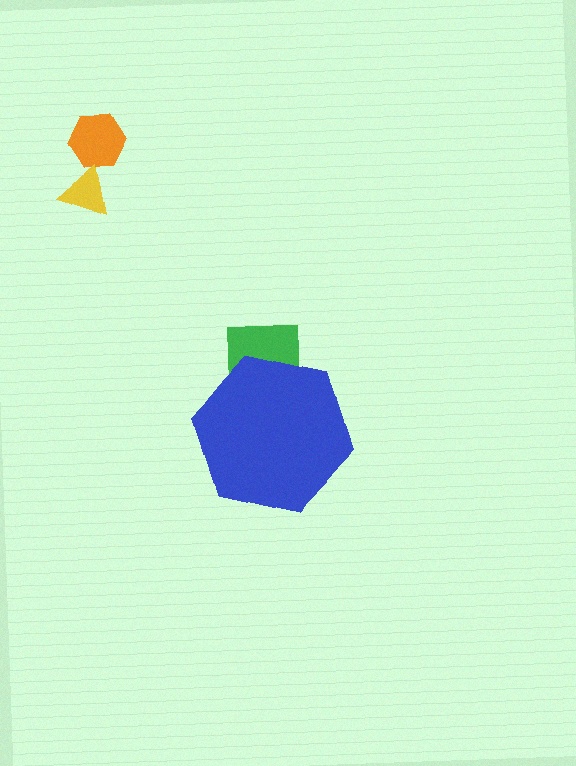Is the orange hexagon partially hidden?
No, the orange hexagon is fully visible.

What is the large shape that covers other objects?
A blue hexagon.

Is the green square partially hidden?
Yes, the green square is partially hidden behind the blue hexagon.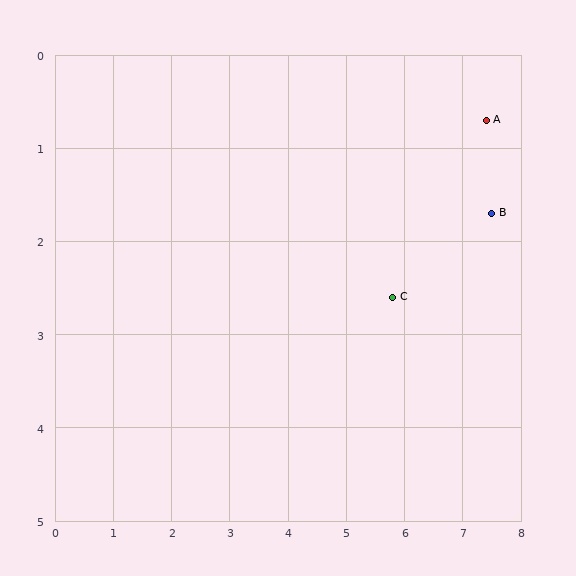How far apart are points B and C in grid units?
Points B and C are about 1.9 grid units apart.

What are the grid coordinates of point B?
Point B is at approximately (7.5, 1.7).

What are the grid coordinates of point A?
Point A is at approximately (7.4, 0.7).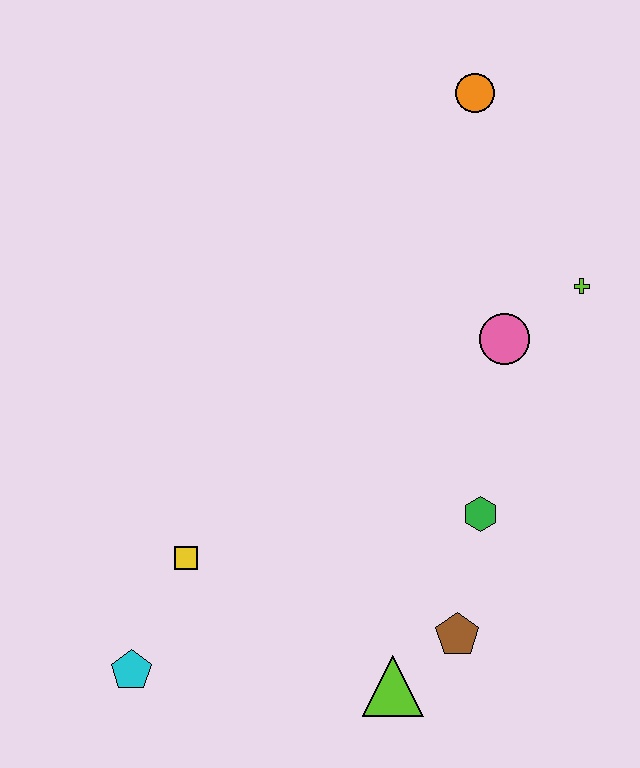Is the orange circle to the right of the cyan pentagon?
Yes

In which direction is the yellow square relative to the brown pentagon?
The yellow square is to the left of the brown pentagon.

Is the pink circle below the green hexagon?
No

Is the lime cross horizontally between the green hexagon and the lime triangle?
No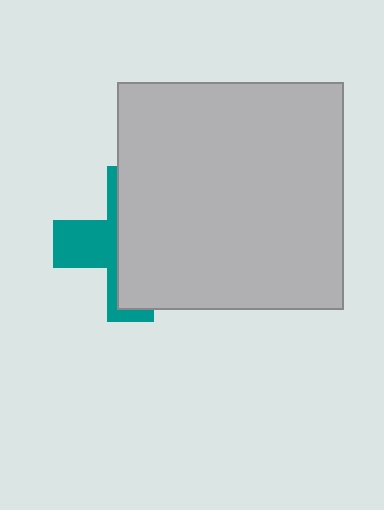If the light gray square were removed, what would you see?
You would see the complete teal cross.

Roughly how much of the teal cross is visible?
A small part of it is visible (roughly 37%).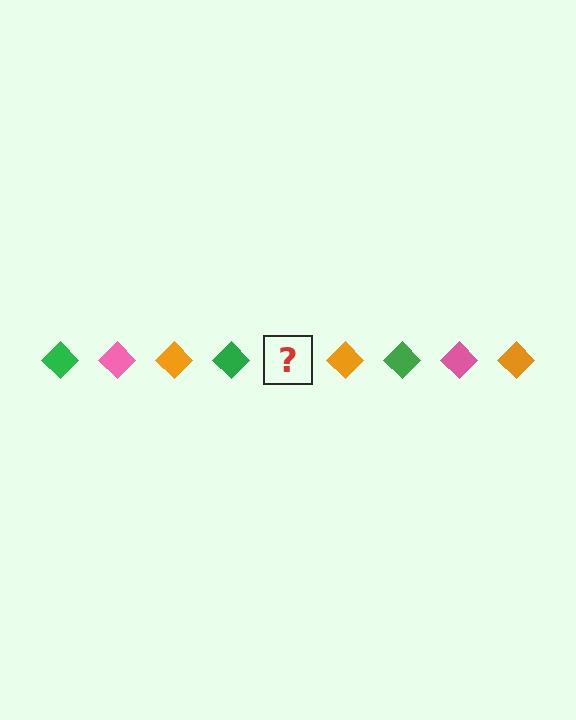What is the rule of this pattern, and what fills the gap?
The rule is that the pattern cycles through green, pink, orange diamonds. The gap should be filled with a pink diamond.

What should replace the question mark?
The question mark should be replaced with a pink diamond.